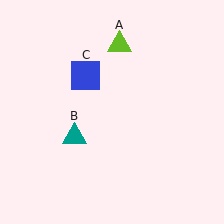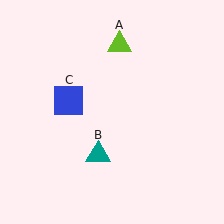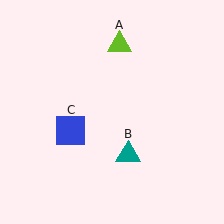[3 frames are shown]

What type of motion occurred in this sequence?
The teal triangle (object B), blue square (object C) rotated counterclockwise around the center of the scene.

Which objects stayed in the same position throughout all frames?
Lime triangle (object A) remained stationary.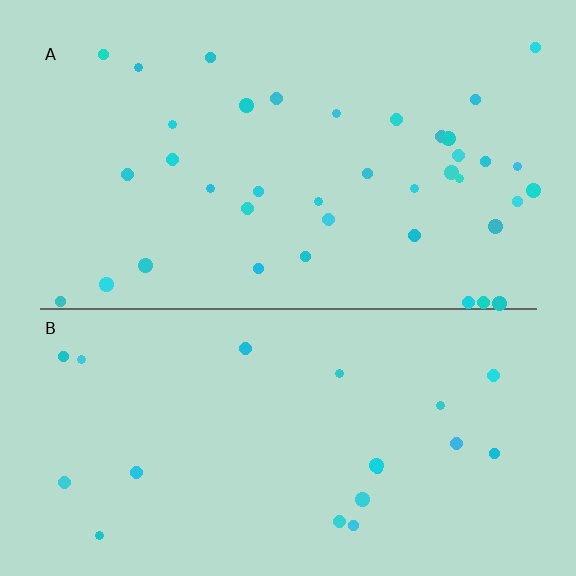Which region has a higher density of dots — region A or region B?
A (the top).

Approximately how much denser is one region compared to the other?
Approximately 2.0× — region A over region B.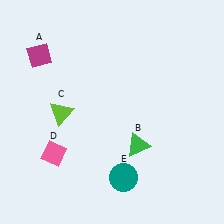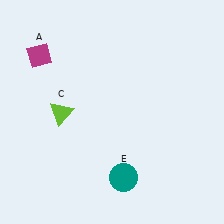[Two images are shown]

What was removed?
The green triangle (B), the pink diamond (D) were removed in Image 2.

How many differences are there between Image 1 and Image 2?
There are 2 differences between the two images.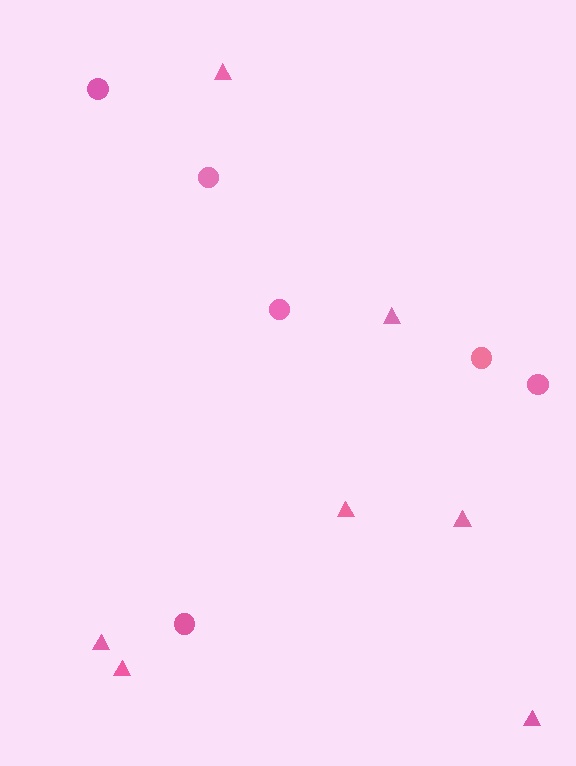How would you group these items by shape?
There are 2 groups: one group of triangles (7) and one group of circles (6).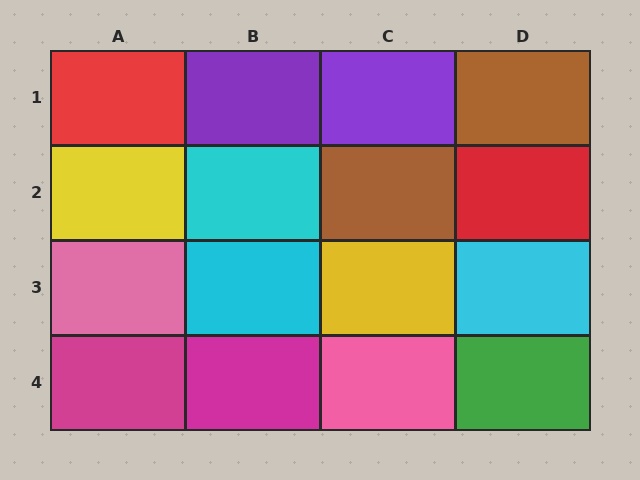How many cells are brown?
2 cells are brown.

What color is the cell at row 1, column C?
Purple.